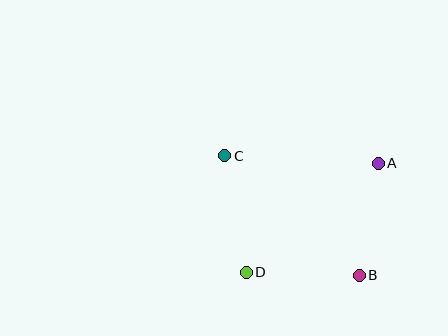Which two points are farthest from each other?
Points B and C are farthest from each other.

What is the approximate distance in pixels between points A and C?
The distance between A and C is approximately 154 pixels.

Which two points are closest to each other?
Points B and D are closest to each other.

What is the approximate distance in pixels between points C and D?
The distance between C and D is approximately 118 pixels.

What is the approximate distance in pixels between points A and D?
The distance between A and D is approximately 171 pixels.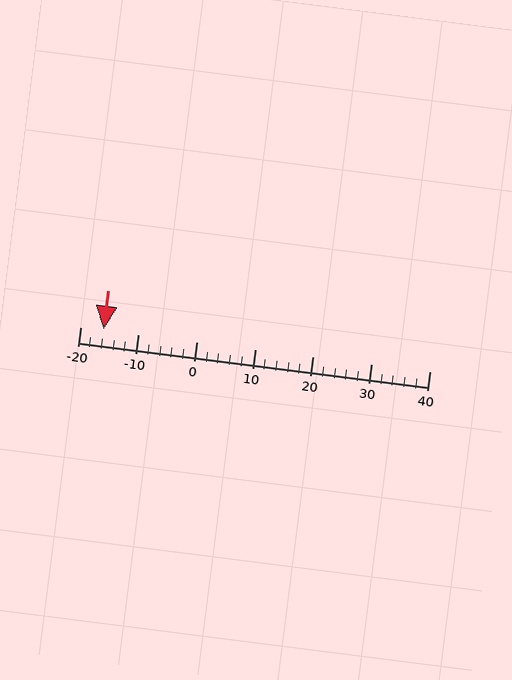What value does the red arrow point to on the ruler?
The red arrow points to approximately -16.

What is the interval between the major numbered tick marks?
The major tick marks are spaced 10 units apart.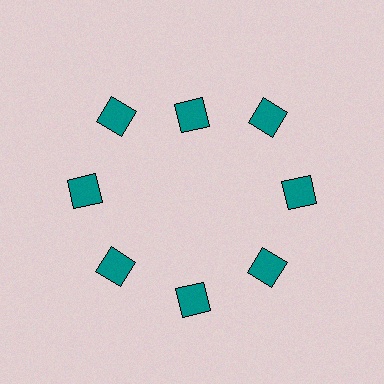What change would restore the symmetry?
The symmetry would be restored by moving it outward, back onto the ring so that all 8 squares sit at equal angles and equal distance from the center.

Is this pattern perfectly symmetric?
No. The 8 teal squares are arranged in a ring, but one element near the 12 o'clock position is pulled inward toward the center, breaking the 8-fold rotational symmetry.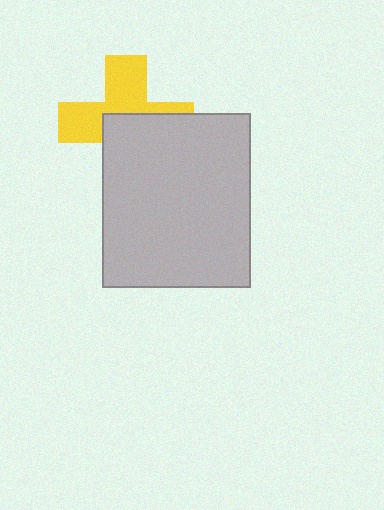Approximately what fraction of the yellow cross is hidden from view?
Roughly 49% of the yellow cross is hidden behind the light gray rectangle.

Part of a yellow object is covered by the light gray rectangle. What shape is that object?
It is a cross.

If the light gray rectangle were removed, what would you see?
You would see the complete yellow cross.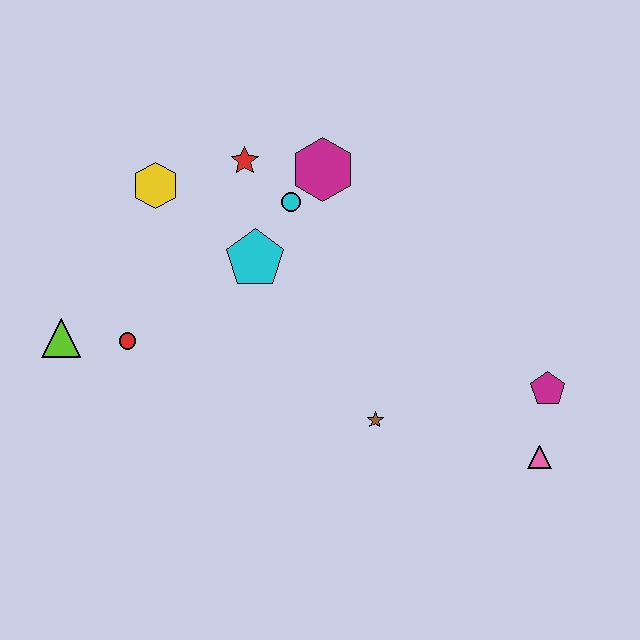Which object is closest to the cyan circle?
The magenta hexagon is closest to the cyan circle.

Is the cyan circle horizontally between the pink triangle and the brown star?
No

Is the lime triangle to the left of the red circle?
Yes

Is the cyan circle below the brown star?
No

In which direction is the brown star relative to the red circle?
The brown star is to the right of the red circle.